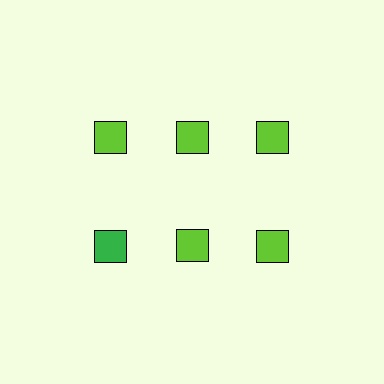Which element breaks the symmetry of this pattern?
The green square in the second row, leftmost column breaks the symmetry. All other shapes are lime squares.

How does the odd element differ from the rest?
It has a different color: green instead of lime.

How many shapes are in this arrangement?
There are 6 shapes arranged in a grid pattern.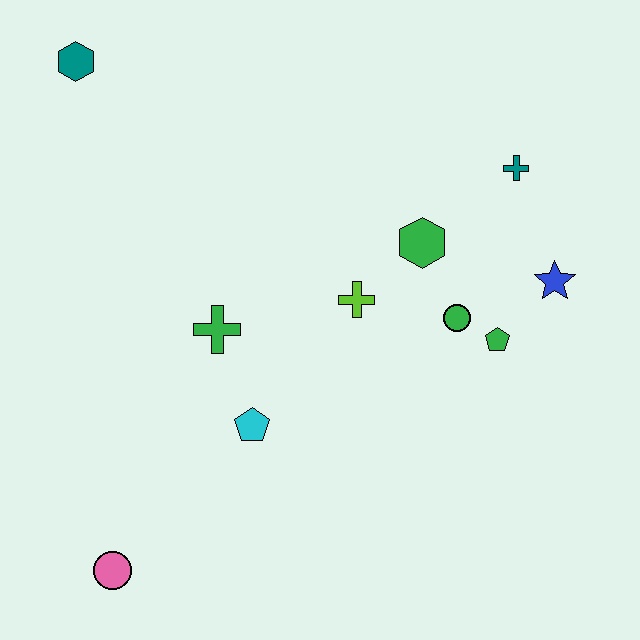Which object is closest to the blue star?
The green pentagon is closest to the blue star.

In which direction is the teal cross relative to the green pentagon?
The teal cross is above the green pentagon.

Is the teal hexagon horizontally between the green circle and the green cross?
No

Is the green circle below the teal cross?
Yes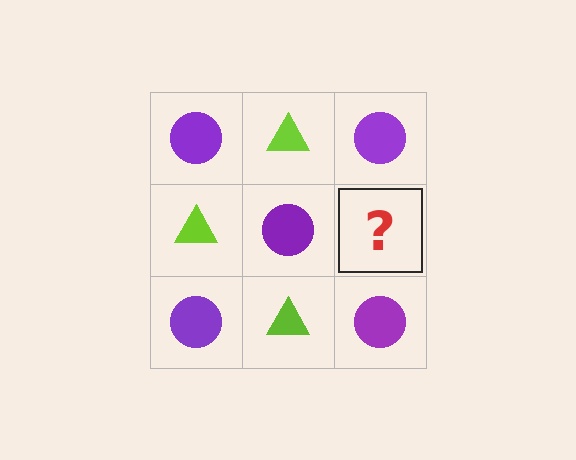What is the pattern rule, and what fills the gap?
The rule is that it alternates purple circle and lime triangle in a checkerboard pattern. The gap should be filled with a lime triangle.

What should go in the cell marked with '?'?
The missing cell should contain a lime triangle.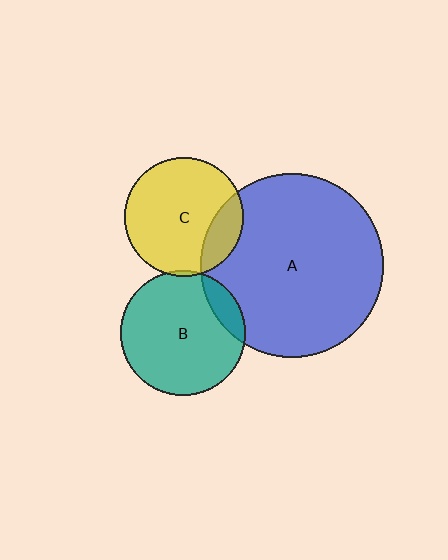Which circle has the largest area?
Circle A (blue).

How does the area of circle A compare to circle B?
Approximately 2.2 times.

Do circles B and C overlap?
Yes.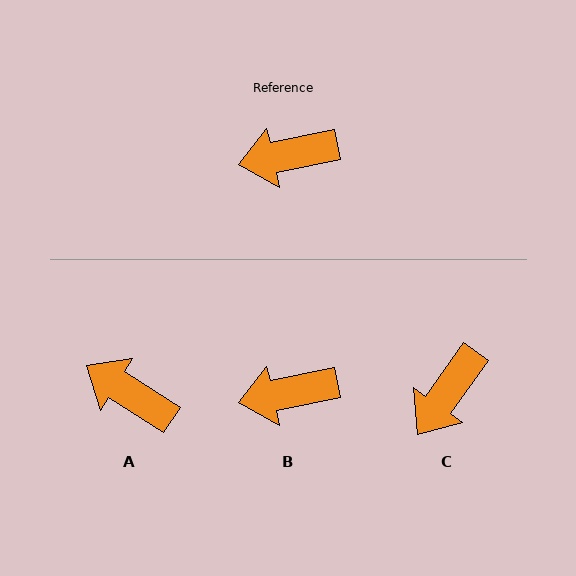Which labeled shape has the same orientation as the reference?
B.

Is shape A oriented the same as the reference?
No, it is off by about 44 degrees.